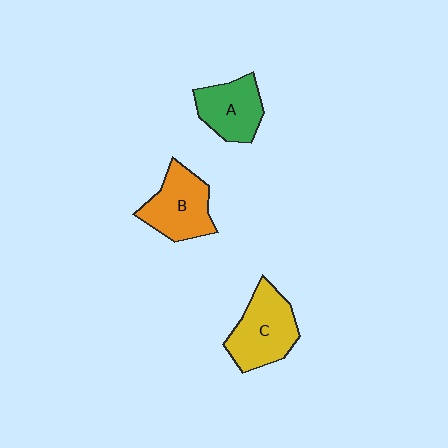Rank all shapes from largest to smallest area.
From largest to smallest: C (yellow), B (orange), A (green).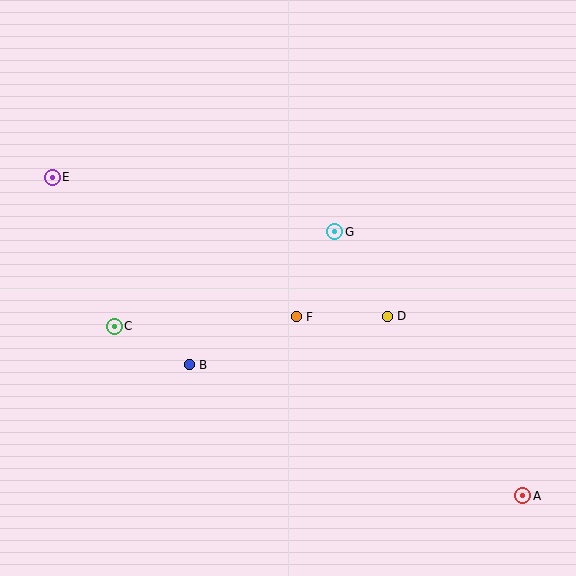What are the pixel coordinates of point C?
Point C is at (114, 326).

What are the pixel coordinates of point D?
Point D is at (387, 316).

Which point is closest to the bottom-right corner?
Point A is closest to the bottom-right corner.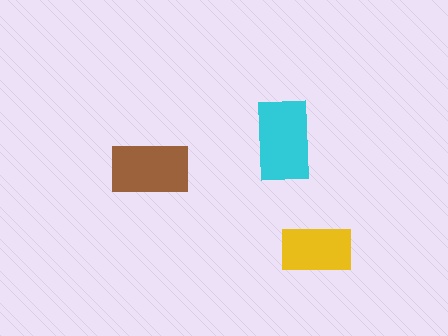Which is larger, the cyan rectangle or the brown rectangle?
The cyan one.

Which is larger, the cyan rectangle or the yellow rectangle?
The cyan one.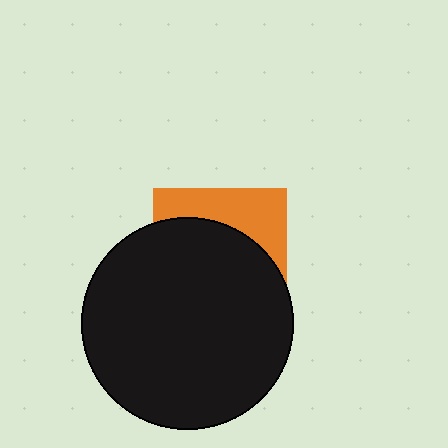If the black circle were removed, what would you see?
You would see the complete orange square.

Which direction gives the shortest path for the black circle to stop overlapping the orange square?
Moving down gives the shortest separation.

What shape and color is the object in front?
The object in front is a black circle.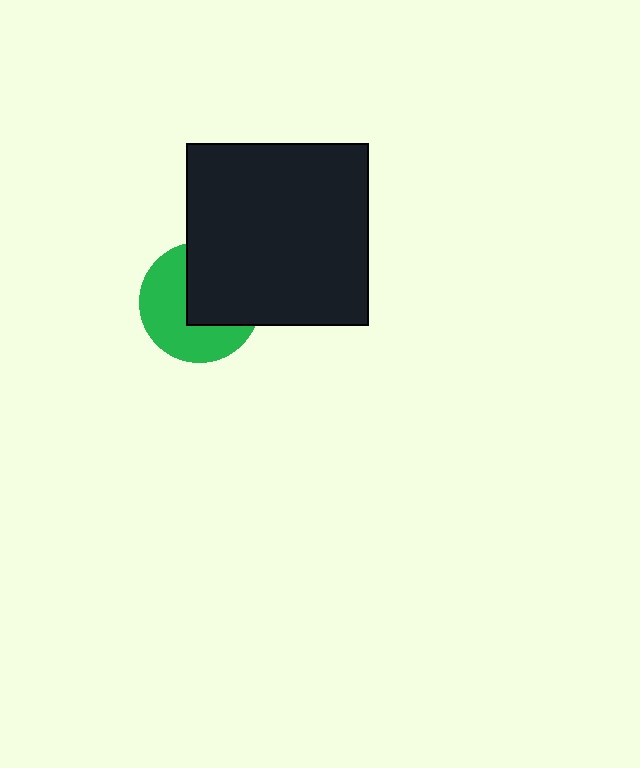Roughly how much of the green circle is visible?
About half of it is visible (roughly 53%).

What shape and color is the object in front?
The object in front is a black square.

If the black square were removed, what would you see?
You would see the complete green circle.